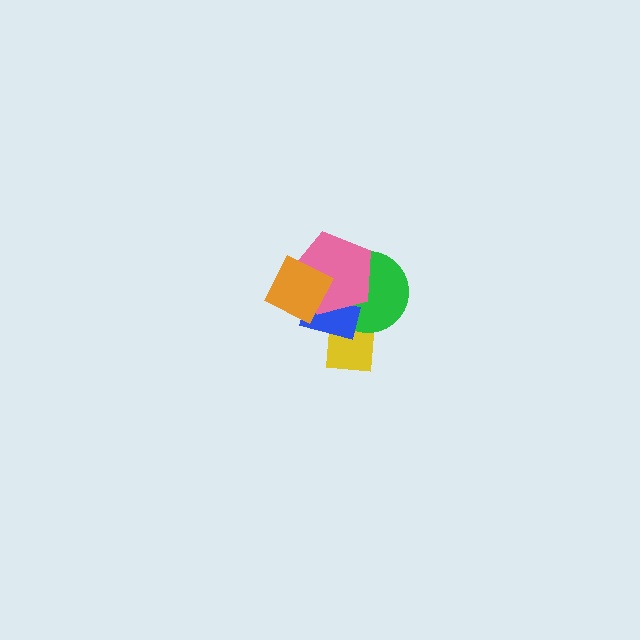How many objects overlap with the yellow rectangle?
3 objects overlap with the yellow rectangle.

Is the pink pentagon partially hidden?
Yes, it is partially covered by another shape.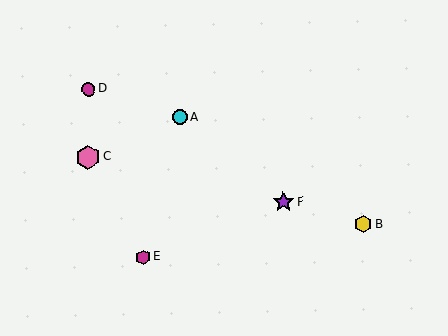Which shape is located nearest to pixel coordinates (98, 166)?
The pink hexagon (labeled C) at (87, 157) is nearest to that location.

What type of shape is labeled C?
Shape C is a pink hexagon.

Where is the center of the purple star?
The center of the purple star is at (283, 202).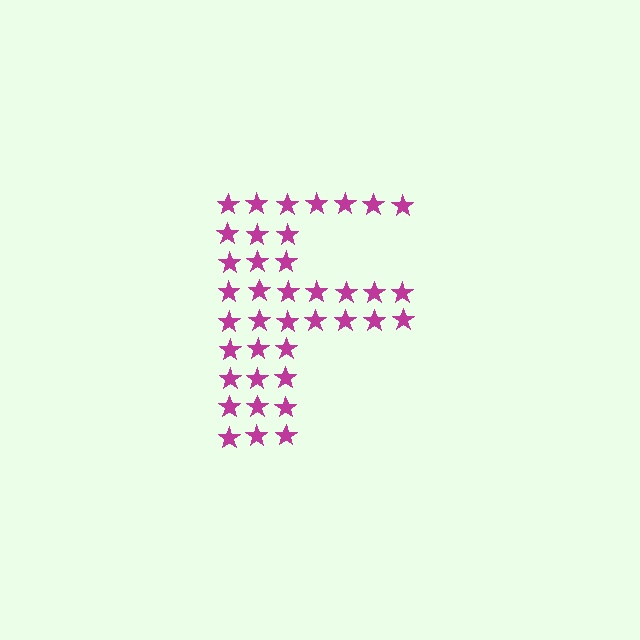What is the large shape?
The large shape is the letter F.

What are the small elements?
The small elements are stars.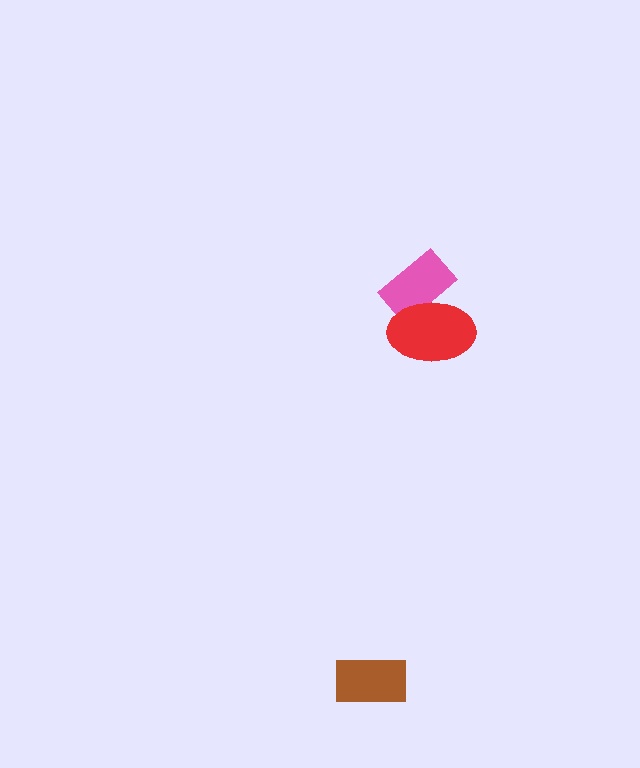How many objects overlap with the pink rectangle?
1 object overlaps with the pink rectangle.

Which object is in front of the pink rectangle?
The red ellipse is in front of the pink rectangle.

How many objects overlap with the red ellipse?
1 object overlaps with the red ellipse.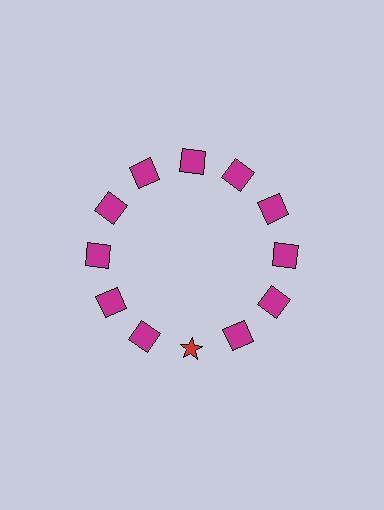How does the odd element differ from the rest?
It differs in both color (red instead of magenta) and shape (star instead of square).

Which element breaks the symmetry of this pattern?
The red star at roughly the 6 o'clock position breaks the symmetry. All other shapes are magenta squares.